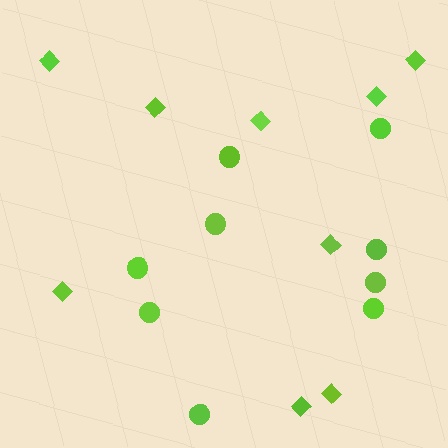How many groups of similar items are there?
There are 2 groups: one group of circles (9) and one group of diamonds (9).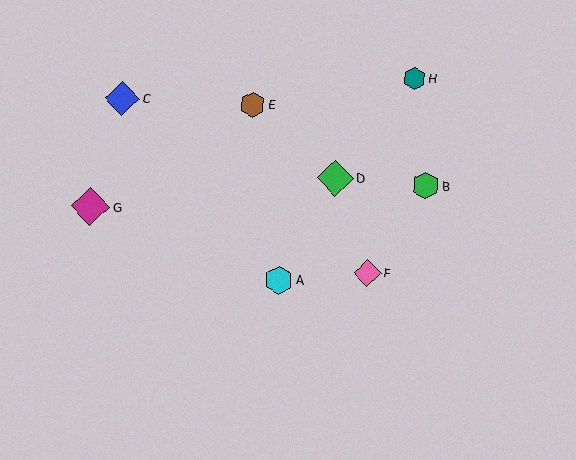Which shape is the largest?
The magenta diamond (labeled G) is the largest.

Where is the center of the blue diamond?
The center of the blue diamond is at (122, 98).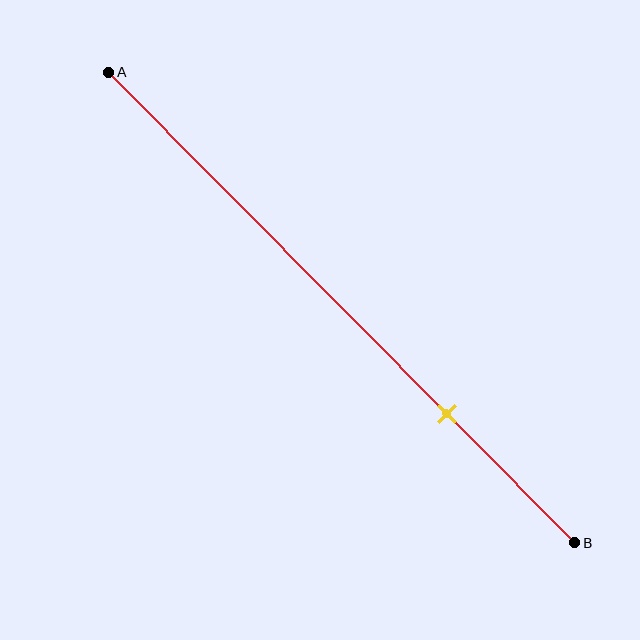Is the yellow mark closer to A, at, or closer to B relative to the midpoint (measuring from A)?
The yellow mark is closer to point B than the midpoint of segment AB.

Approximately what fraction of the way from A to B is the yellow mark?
The yellow mark is approximately 75% of the way from A to B.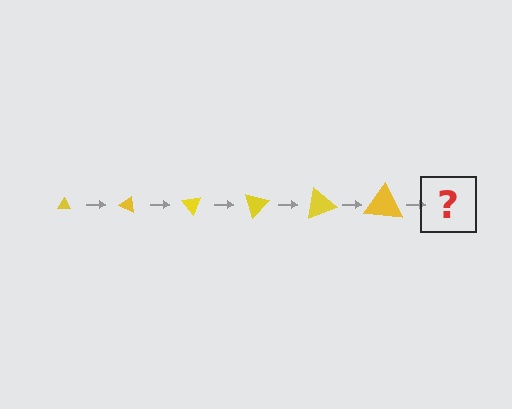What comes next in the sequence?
The next element should be a triangle, larger than the previous one and rotated 150 degrees from the start.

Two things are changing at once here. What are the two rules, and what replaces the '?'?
The two rules are that the triangle grows larger each step and it rotates 25 degrees each step. The '?' should be a triangle, larger than the previous one and rotated 150 degrees from the start.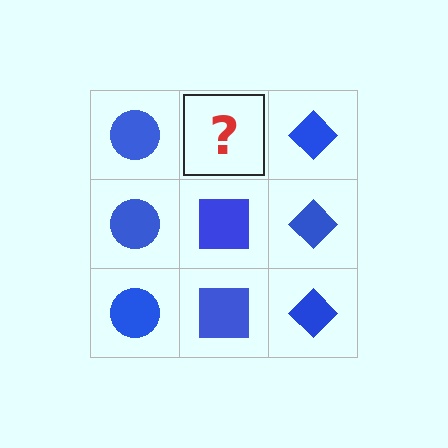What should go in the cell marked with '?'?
The missing cell should contain a blue square.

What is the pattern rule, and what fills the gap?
The rule is that each column has a consistent shape. The gap should be filled with a blue square.